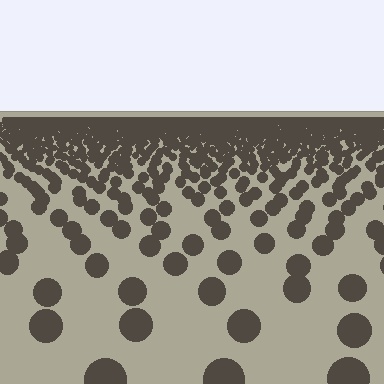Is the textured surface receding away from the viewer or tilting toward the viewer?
The surface is receding away from the viewer. Texture elements get smaller and denser toward the top.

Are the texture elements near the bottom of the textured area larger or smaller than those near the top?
Larger. Near the bottom, elements are closer to the viewer and appear at a bigger on-screen size.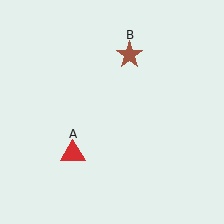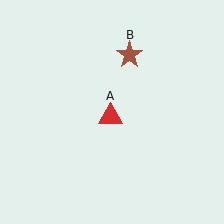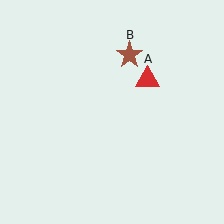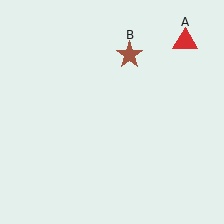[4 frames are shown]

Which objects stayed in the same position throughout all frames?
Brown star (object B) remained stationary.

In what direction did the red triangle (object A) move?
The red triangle (object A) moved up and to the right.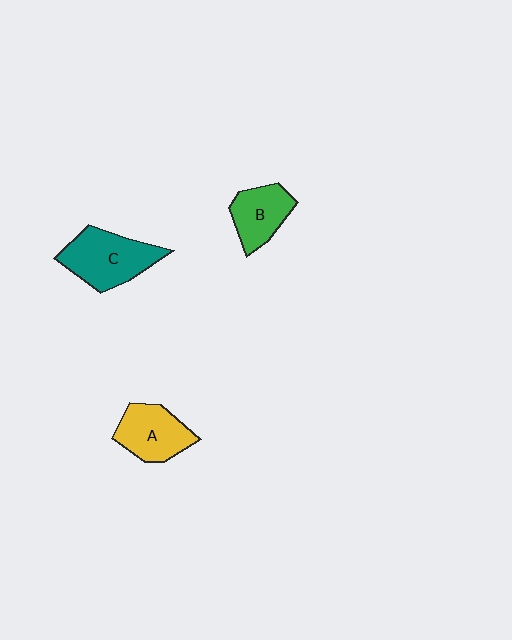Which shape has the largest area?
Shape C (teal).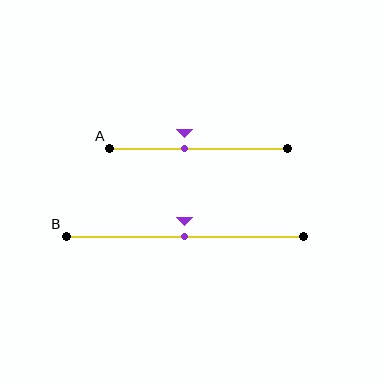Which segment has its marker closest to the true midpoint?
Segment B has its marker closest to the true midpoint.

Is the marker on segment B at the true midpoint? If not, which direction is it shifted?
Yes, the marker on segment B is at the true midpoint.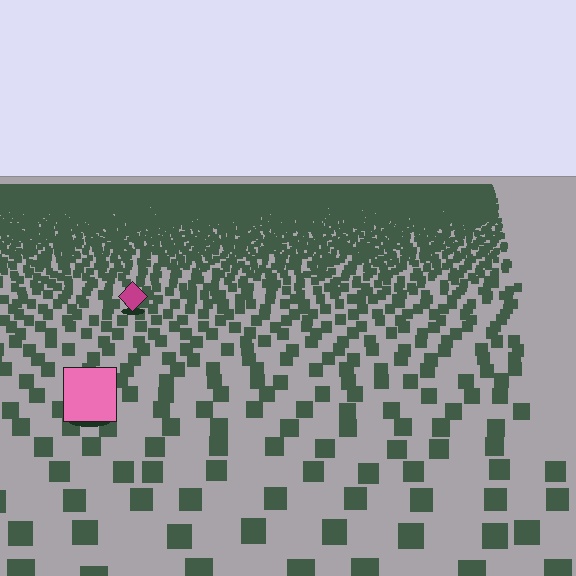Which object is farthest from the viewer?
The magenta diamond is farthest from the viewer. It appears smaller and the ground texture around it is denser.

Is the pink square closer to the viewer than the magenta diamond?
Yes. The pink square is closer — you can tell from the texture gradient: the ground texture is coarser near it.